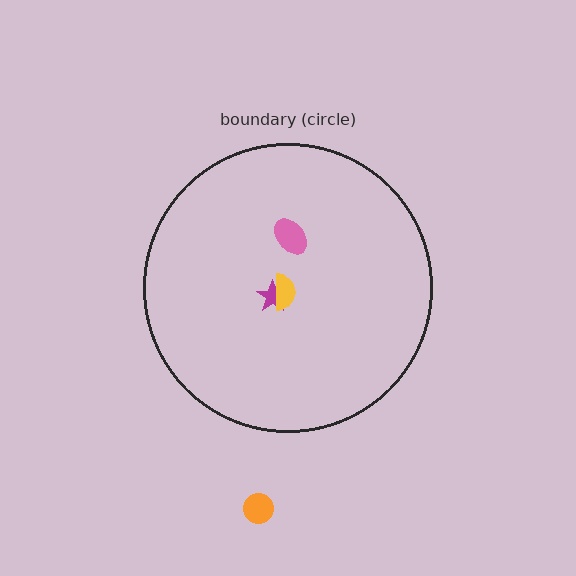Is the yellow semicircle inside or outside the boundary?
Inside.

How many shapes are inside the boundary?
3 inside, 1 outside.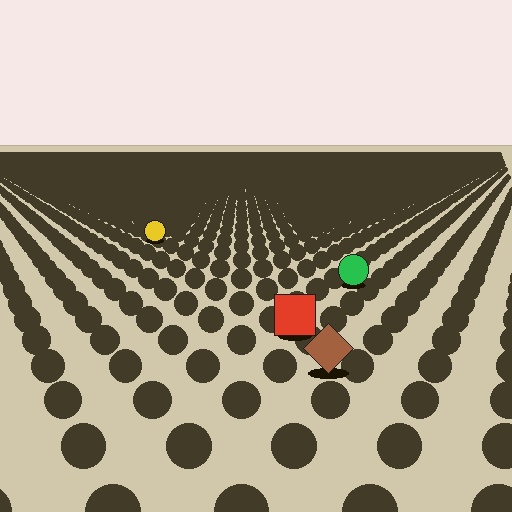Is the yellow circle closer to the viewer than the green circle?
No. The green circle is closer — you can tell from the texture gradient: the ground texture is coarser near it.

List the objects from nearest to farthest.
From nearest to farthest: the brown diamond, the red square, the green circle, the yellow circle.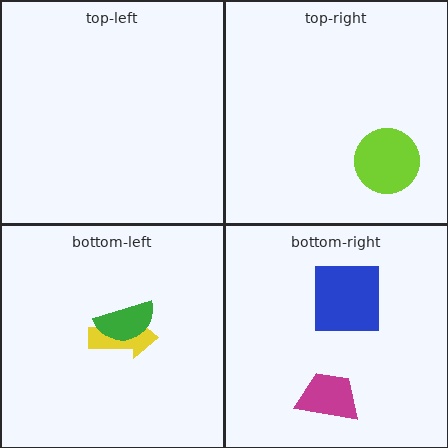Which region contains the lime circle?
The top-right region.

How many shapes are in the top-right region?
1.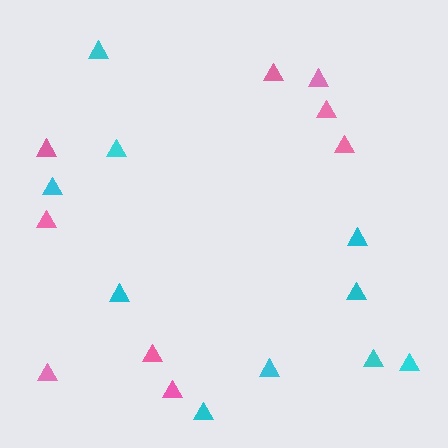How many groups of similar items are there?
There are 2 groups: one group of pink triangles (9) and one group of cyan triangles (10).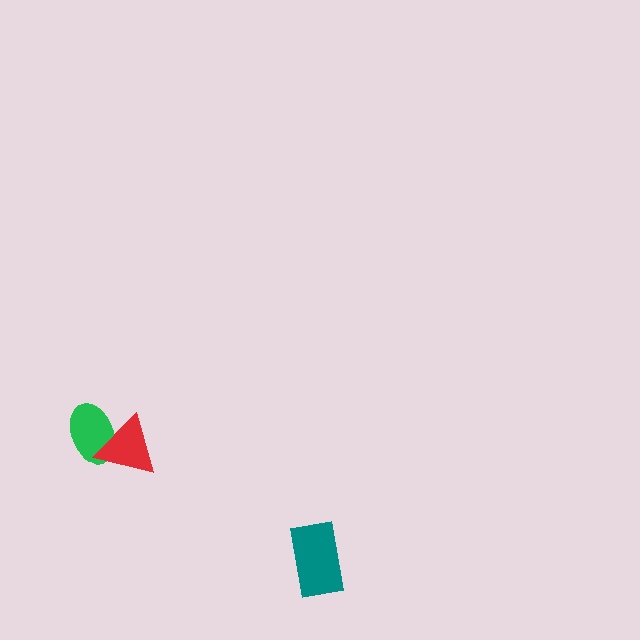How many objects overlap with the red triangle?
1 object overlaps with the red triangle.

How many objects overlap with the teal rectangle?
0 objects overlap with the teal rectangle.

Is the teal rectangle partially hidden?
No, no other shape covers it.